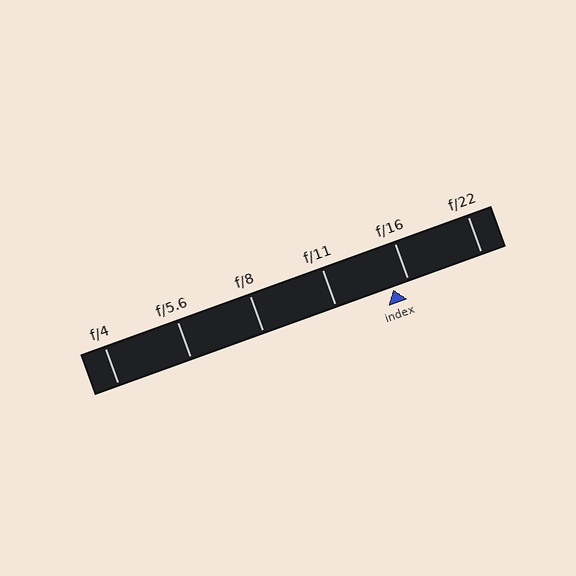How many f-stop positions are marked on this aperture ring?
There are 6 f-stop positions marked.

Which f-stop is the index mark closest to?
The index mark is closest to f/16.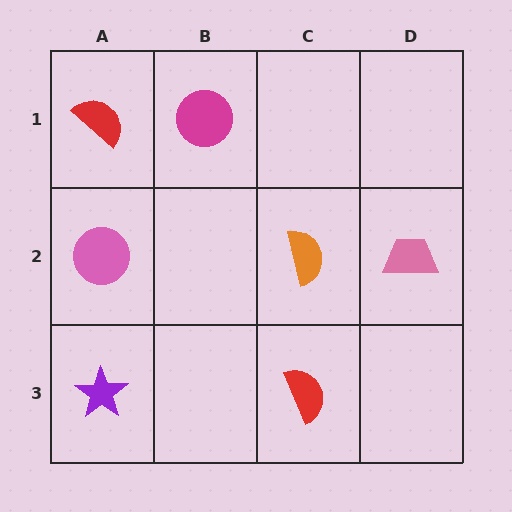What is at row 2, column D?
A pink trapezoid.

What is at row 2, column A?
A pink circle.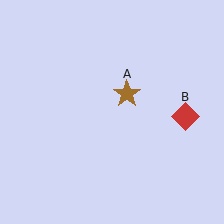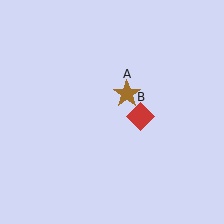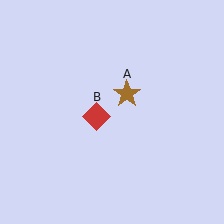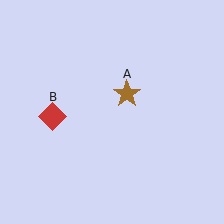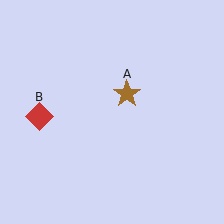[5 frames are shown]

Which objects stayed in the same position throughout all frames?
Brown star (object A) remained stationary.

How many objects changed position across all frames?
1 object changed position: red diamond (object B).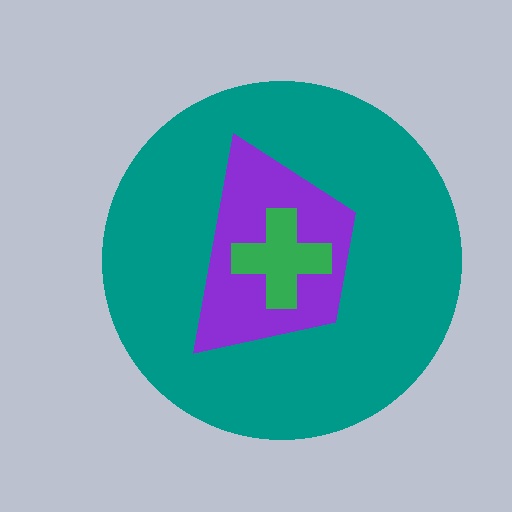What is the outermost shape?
The teal circle.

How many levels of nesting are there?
3.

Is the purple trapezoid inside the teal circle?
Yes.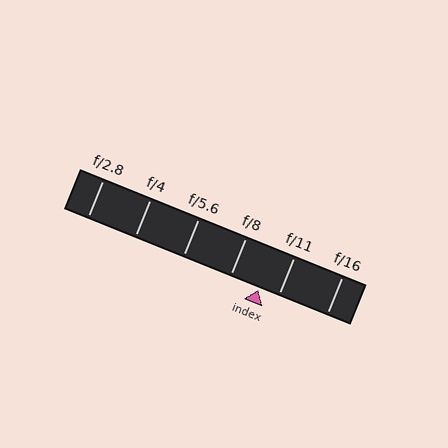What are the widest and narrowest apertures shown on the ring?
The widest aperture shown is f/2.8 and the narrowest is f/16.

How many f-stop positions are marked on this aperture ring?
There are 6 f-stop positions marked.